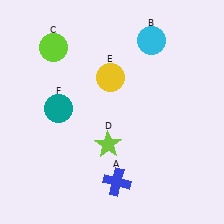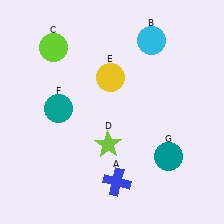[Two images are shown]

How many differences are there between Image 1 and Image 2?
There is 1 difference between the two images.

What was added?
A teal circle (G) was added in Image 2.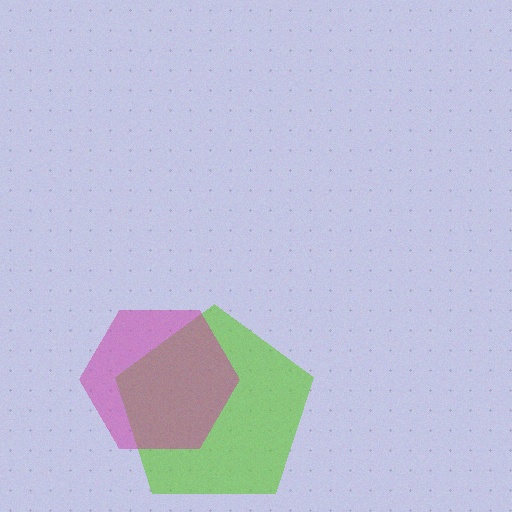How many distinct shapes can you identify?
There are 2 distinct shapes: a lime pentagon, a magenta hexagon.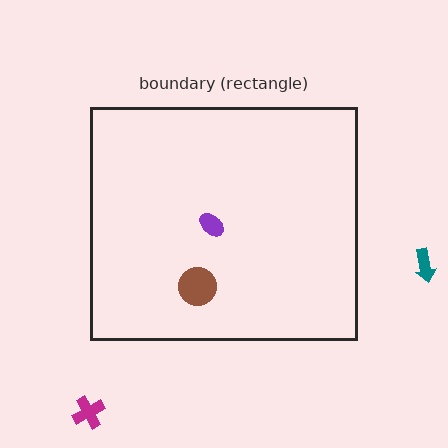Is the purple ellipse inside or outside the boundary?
Inside.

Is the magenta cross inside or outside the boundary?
Outside.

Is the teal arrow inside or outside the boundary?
Outside.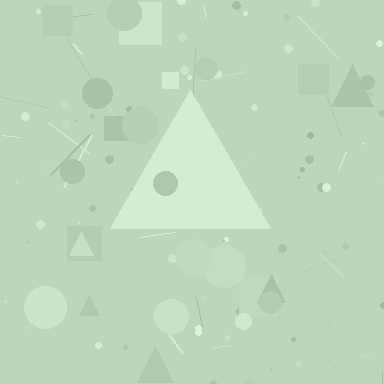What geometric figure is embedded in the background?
A triangle is embedded in the background.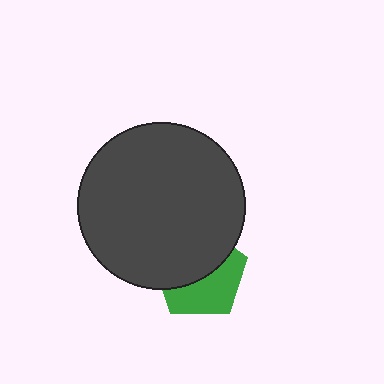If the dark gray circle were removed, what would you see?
You would see the complete green pentagon.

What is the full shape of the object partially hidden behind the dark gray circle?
The partially hidden object is a green pentagon.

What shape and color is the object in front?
The object in front is a dark gray circle.